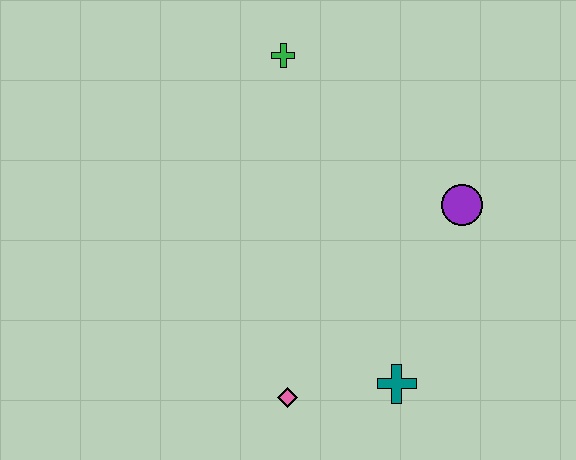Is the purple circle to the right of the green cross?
Yes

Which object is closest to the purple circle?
The teal cross is closest to the purple circle.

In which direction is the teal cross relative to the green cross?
The teal cross is below the green cross.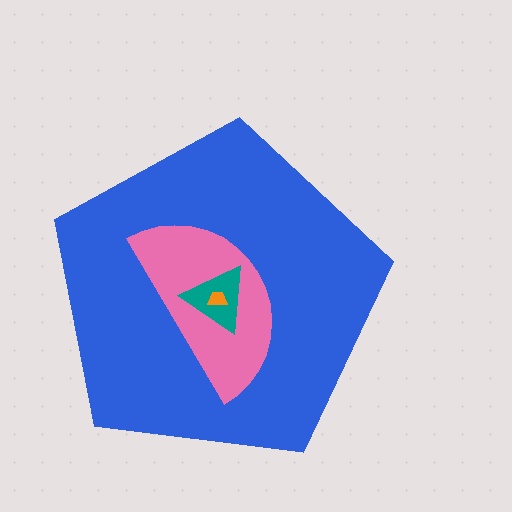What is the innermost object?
The orange trapezoid.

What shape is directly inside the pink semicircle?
The teal triangle.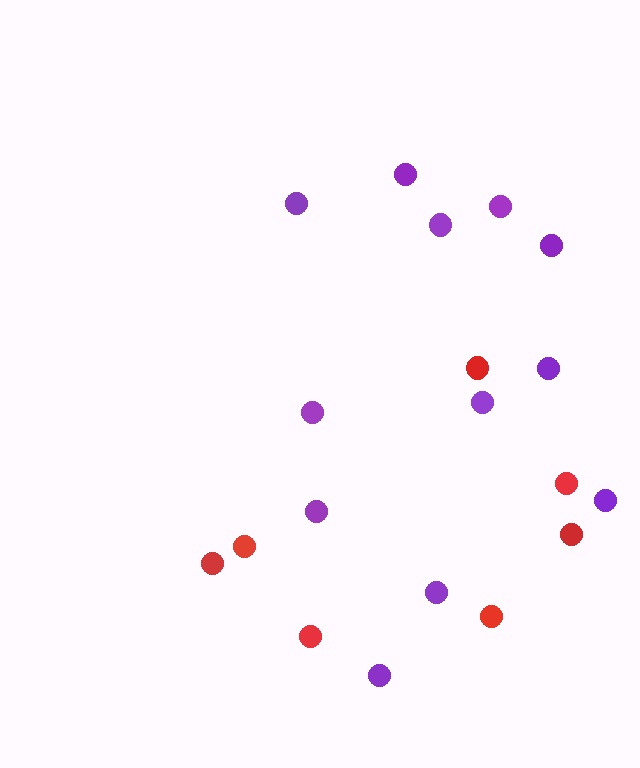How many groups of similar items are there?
There are 2 groups: one group of red circles (7) and one group of purple circles (12).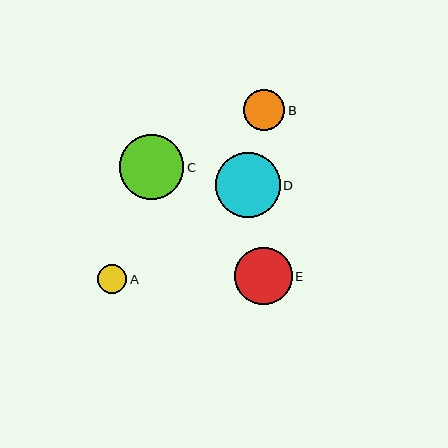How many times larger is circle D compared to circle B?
Circle D is approximately 1.6 times the size of circle B.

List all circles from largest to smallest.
From largest to smallest: D, C, E, B, A.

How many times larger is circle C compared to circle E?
Circle C is approximately 1.1 times the size of circle E.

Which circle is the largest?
Circle D is the largest with a size of approximately 65 pixels.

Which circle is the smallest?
Circle A is the smallest with a size of approximately 29 pixels.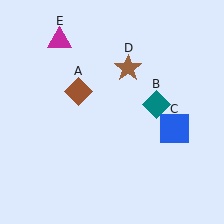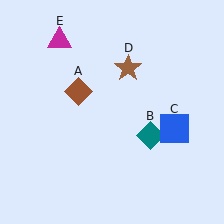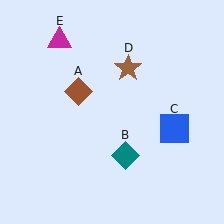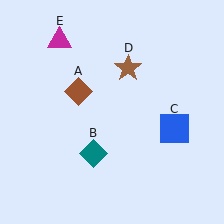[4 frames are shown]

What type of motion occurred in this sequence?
The teal diamond (object B) rotated clockwise around the center of the scene.